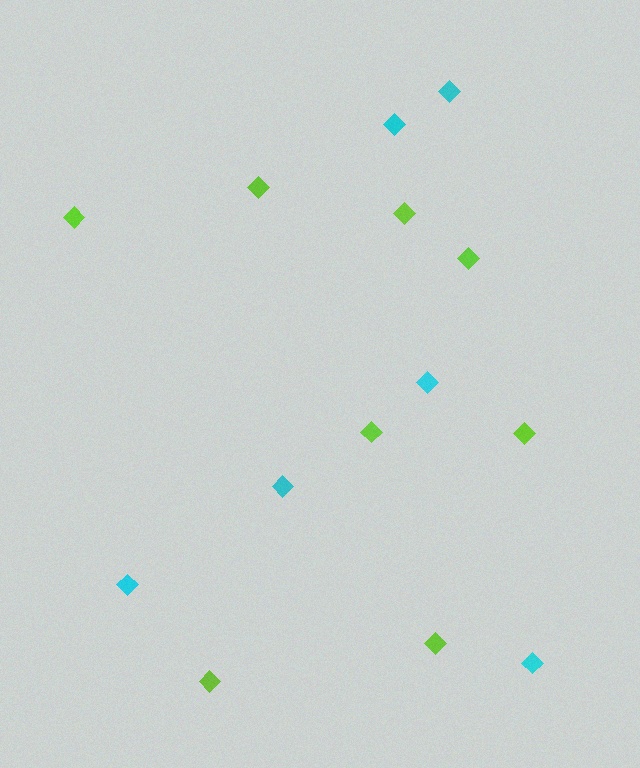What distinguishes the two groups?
There are 2 groups: one group of lime diamonds (8) and one group of cyan diamonds (6).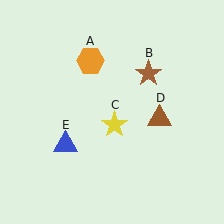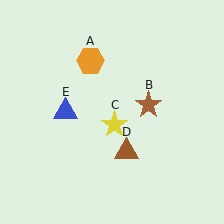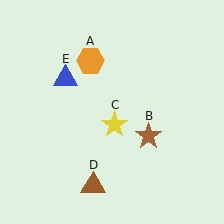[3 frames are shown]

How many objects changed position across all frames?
3 objects changed position: brown star (object B), brown triangle (object D), blue triangle (object E).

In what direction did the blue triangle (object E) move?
The blue triangle (object E) moved up.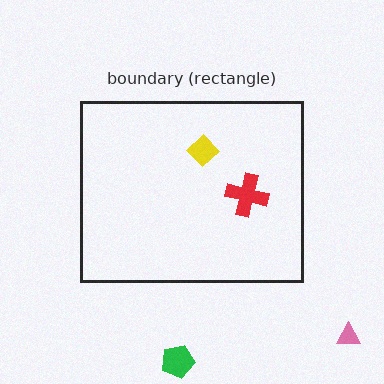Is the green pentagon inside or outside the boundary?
Outside.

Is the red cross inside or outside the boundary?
Inside.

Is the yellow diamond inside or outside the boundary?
Inside.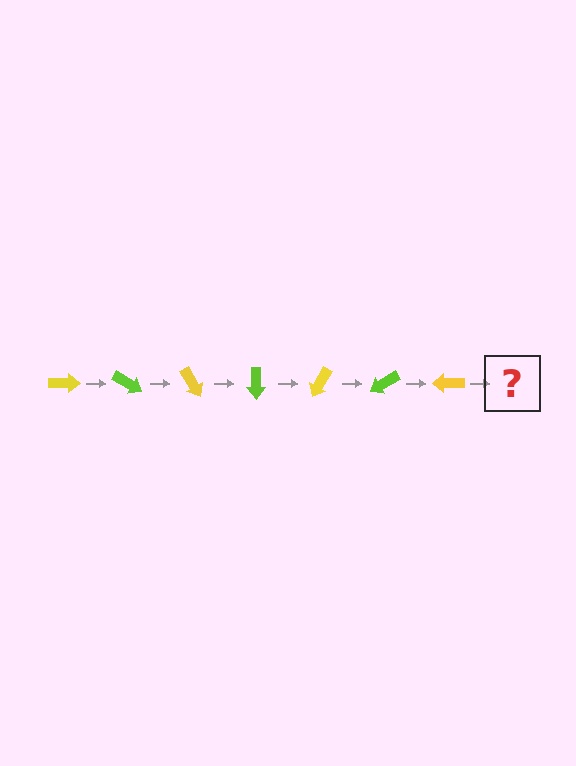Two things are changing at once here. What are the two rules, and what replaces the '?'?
The two rules are that it rotates 30 degrees each step and the color cycles through yellow and lime. The '?' should be a lime arrow, rotated 210 degrees from the start.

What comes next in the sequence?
The next element should be a lime arrow, rotated 210 degrees from the start.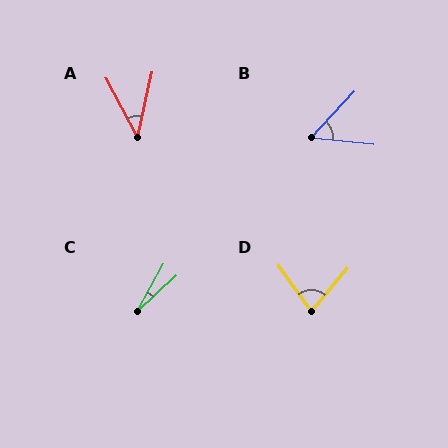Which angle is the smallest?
C, at approximately 18 degrees.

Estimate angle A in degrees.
Approximately 40 degrees.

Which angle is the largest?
D, at approximately 76 degrees.